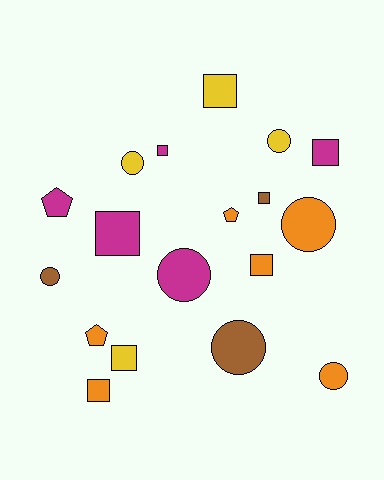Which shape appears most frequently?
Square, with 8 objects.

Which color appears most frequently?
Orange, with 6 objects.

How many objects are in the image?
There are 18 objects.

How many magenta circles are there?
There is 1 magenta circle.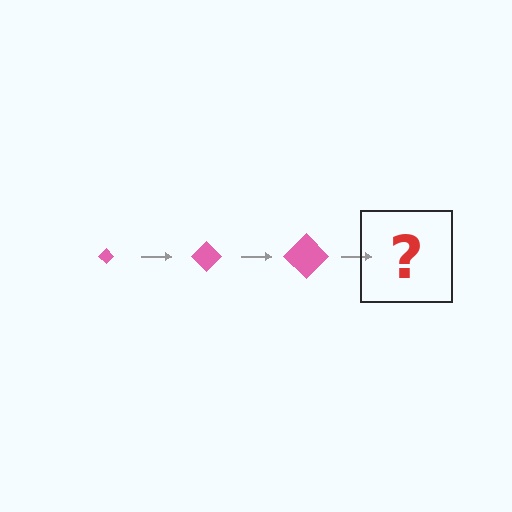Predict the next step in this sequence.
The next step is a pink diamond, larger than the previous one.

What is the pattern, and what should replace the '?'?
The pattern is that the diamond gets progressively larger each step. The '?' should be a pink diamond, larger than the previous one.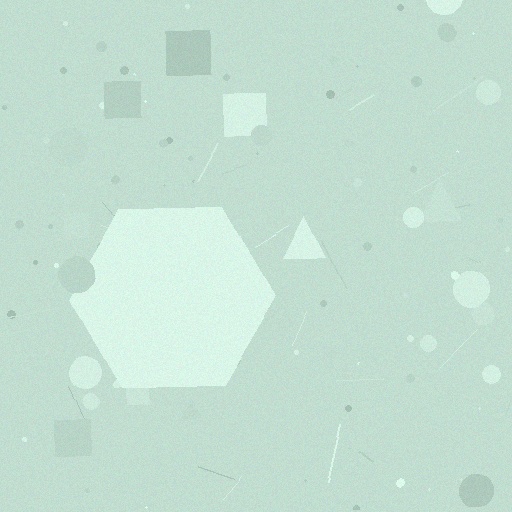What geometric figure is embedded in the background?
A hexagon is embedded in the background.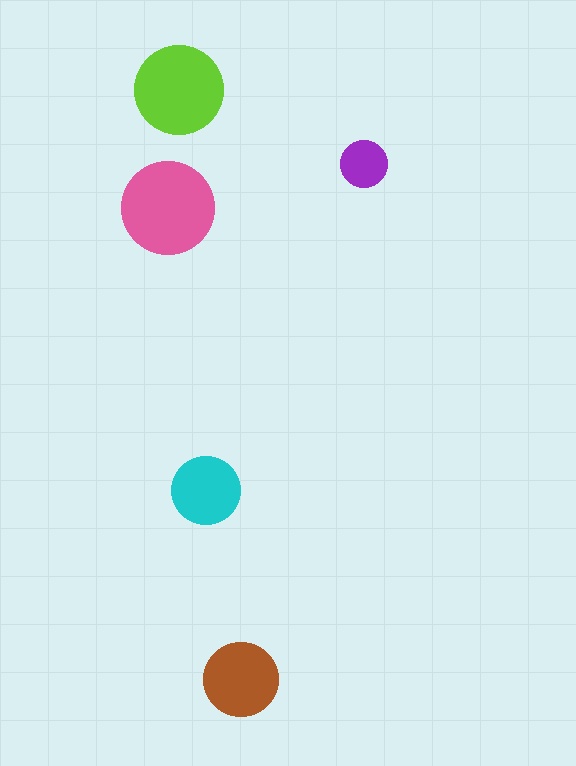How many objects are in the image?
There are 5 objects in the image.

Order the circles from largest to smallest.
the pink one, the lime one, the brown one, the cyan one, the purple one.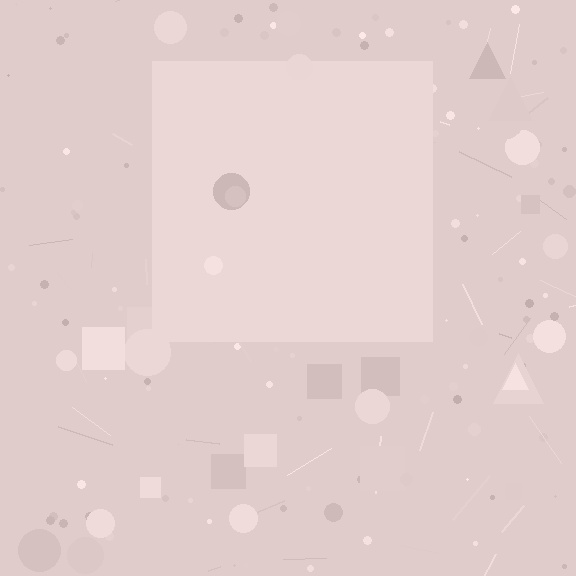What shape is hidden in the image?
A square is hidden in the image.